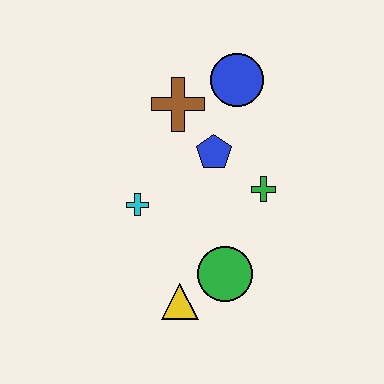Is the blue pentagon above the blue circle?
No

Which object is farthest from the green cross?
The yellow triangle is farthest from the green cross.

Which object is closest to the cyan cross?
The blue pentagon is closest to the cyan cross.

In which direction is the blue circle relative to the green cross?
The blue circle is above the green cross.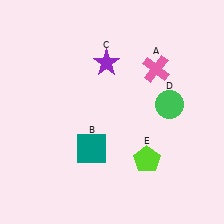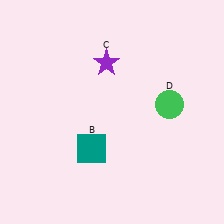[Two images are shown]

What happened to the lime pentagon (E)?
The lime pentagon (E) was removed in Image 2. It was in the bottom-right area of Image 1.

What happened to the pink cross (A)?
The pink cross (A) was removed in Image 2. It was in the top-right area of Image 1.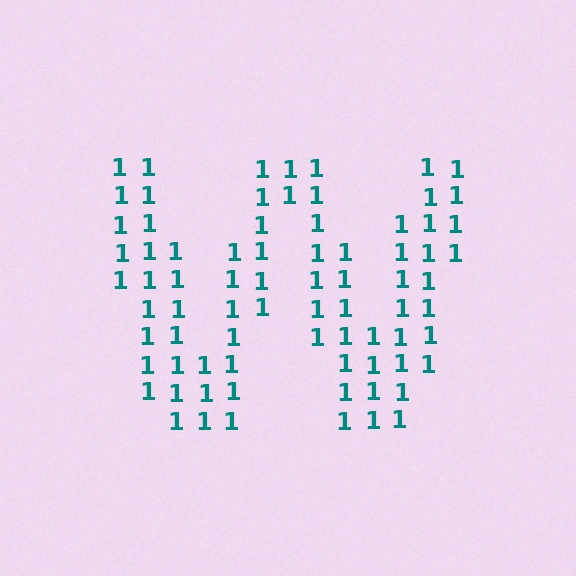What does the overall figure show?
The overall figure shows the letter W.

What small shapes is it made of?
It is made of small digit 1's.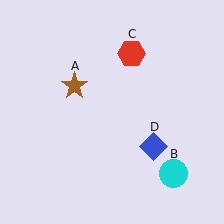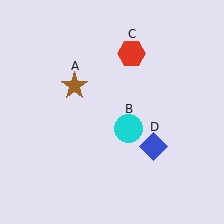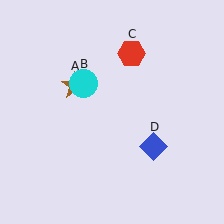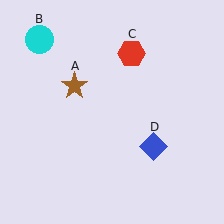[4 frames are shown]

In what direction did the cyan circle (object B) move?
The cyan circle (object B) moved up and to the left.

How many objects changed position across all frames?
1 object changed position: cyan circle (object B).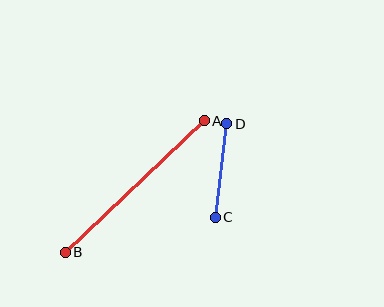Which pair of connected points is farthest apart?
Points A and B are farthest apart.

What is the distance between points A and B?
The distance is approximately 192 pixels.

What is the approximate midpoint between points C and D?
The midpoint is at approximately (221, 170) pixels.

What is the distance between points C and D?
The distance is approximately 94 pixels.